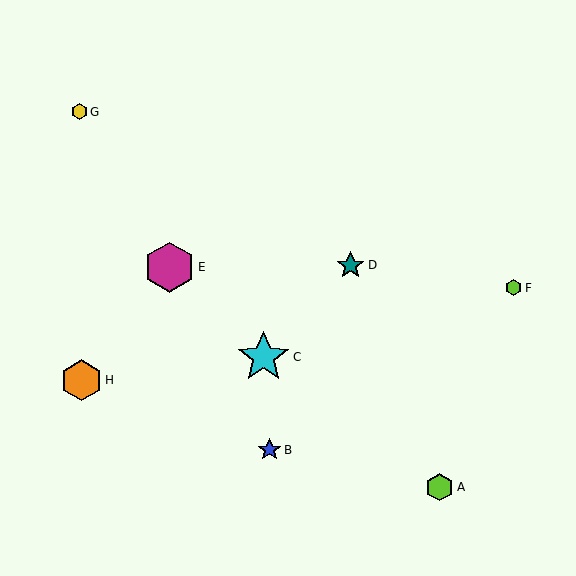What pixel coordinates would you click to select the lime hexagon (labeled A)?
Click at (440, 487) to select the lime hexagon A.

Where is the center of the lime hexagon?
The center of the lime hexagon is at (440, 487).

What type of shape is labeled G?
Shape G is a yellow hexagon.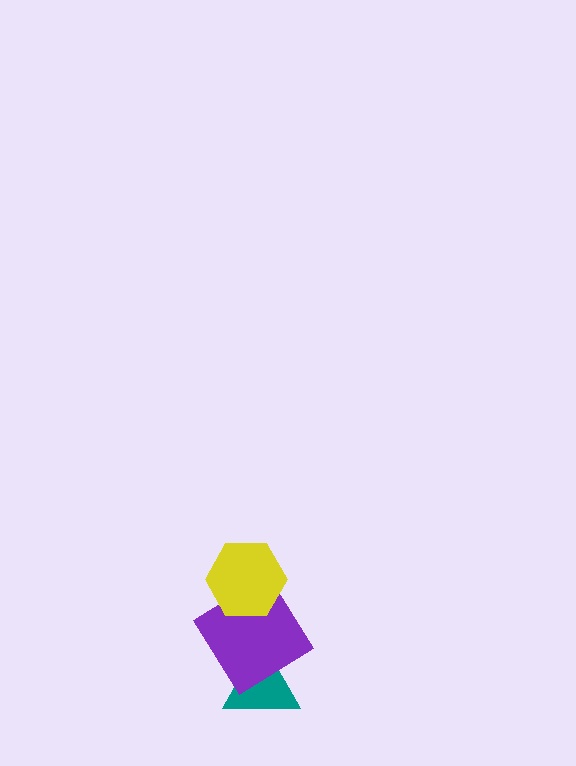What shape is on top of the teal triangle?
The purple diamond is on top of the teal triangle.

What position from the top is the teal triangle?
The teal triangle is 3rd from the top.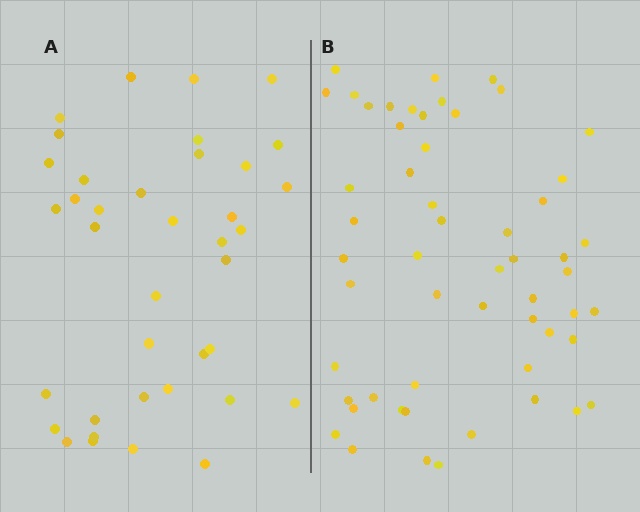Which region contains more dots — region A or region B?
Region B (the right region) has more dots.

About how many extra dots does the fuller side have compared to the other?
Region B has approximately 15 more dots than region A.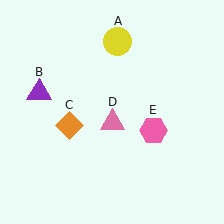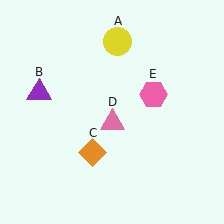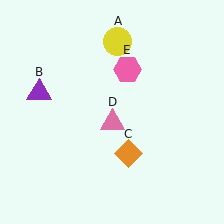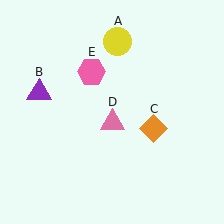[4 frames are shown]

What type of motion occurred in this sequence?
The orange diamond (object C), pink hexagon (object E) rotated counterclockwise around the center of the scene.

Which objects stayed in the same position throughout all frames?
Yellow circle (object A) and purple triangle (object B) and pink triangle (object D) remained stationary.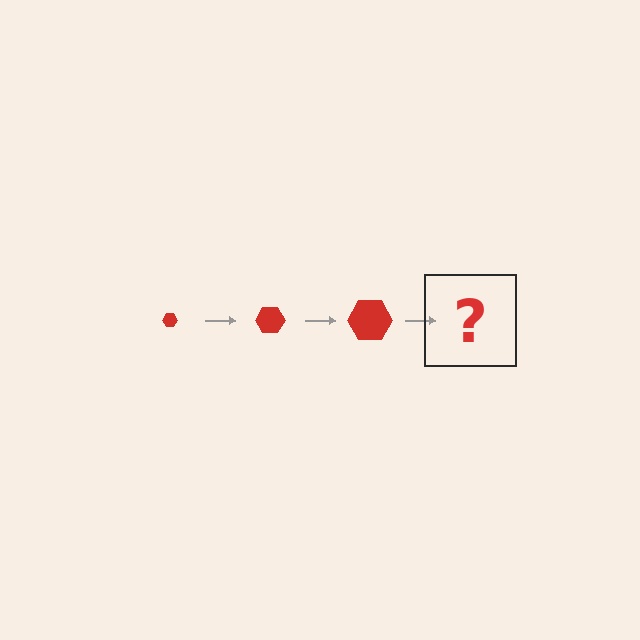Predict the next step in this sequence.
The next step is a red hexagon, larger than the previous one.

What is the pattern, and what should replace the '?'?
The pattern is that the hexagon gets progressively larger each step. The '?' should be a red hexagon, larger than the previous one.